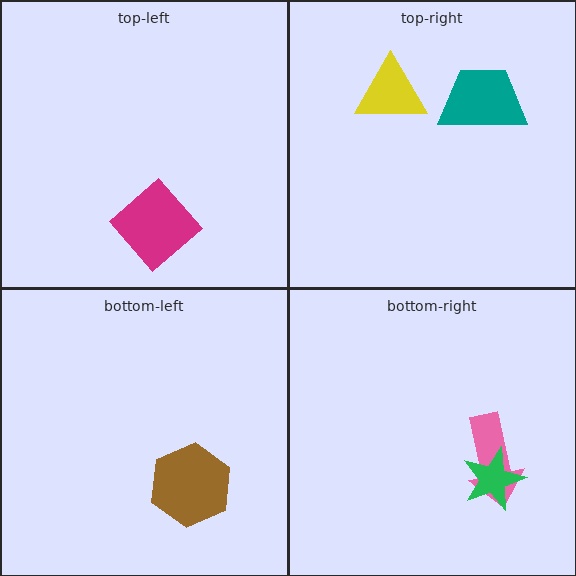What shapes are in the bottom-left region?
The brown hexagon.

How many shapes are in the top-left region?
1.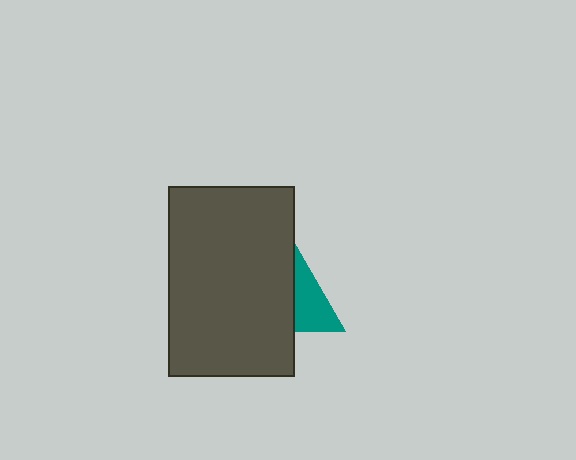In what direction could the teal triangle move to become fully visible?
The teal triangle could move right. That would shift it out from behind the dark gray rectangle entirely.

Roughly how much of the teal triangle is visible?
A small part of it is visible (roughly 35%).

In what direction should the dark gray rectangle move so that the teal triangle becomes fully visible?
The dark gray rectangle should move left. That is the shortest direction to clear the overlap and leave the teal triangle fully visible.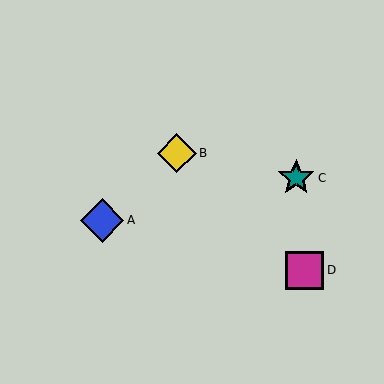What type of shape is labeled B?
Shape B is a yellow diamond.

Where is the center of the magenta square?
The center of the magenta square is at (305, 270).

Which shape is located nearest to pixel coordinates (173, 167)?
The yellow diamond (labeled B) at (177, 153) is nearest to that location.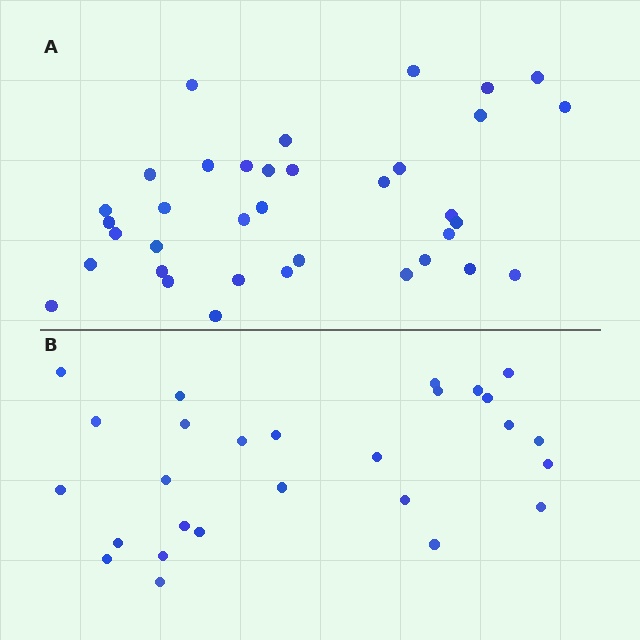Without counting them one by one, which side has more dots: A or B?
Region A (the top region) has more dots.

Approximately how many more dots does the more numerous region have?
Region A has roughly 8 or so more dots than region B.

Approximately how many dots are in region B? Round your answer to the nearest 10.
About 30 dots. (The exact count is 27, which rounds to 30.)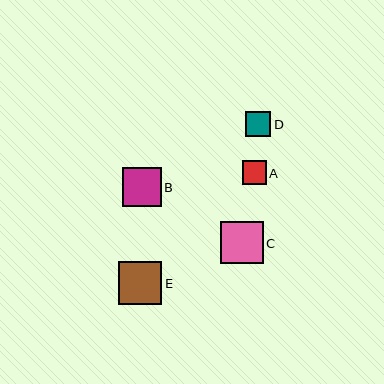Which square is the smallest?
Square A is the smallest with a size of approximately 24 pixels.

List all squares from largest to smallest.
From largest to smallest: E, C, B, D, A.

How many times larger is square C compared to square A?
Square C is approximately 1.8 times the size of square A.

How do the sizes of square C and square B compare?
Square C and square B are approximately the same size.